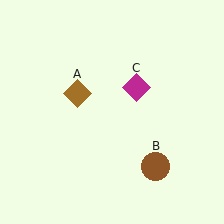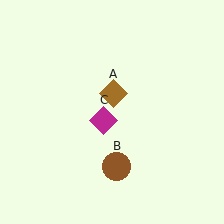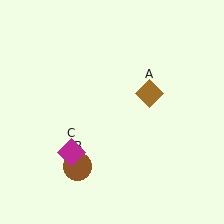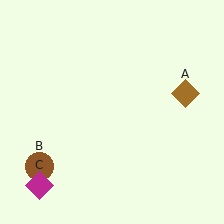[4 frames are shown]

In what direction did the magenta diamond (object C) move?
The magenta diamond (object C) moved down and to the left.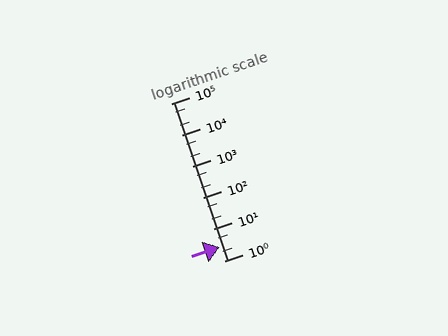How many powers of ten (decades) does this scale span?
The scale spans 5 decades, from 1 to 100000.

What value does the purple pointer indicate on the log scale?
The pointer indicates approximately 2.8.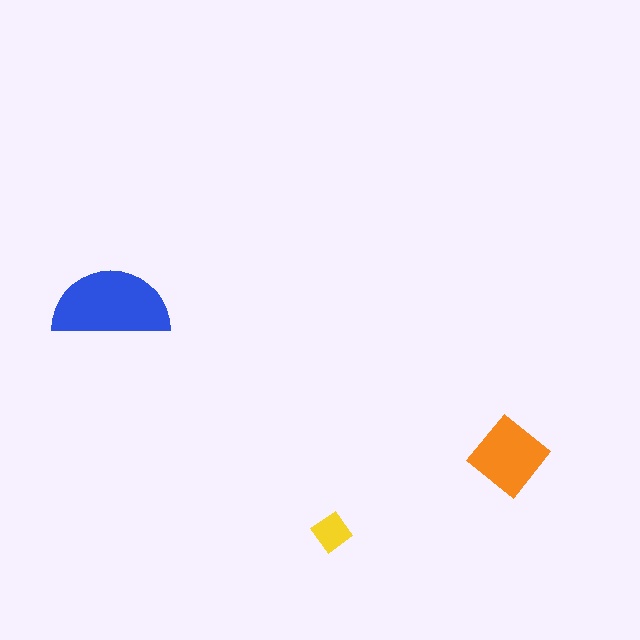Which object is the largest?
The blue semicircle.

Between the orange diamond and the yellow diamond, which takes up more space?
The orange diamond.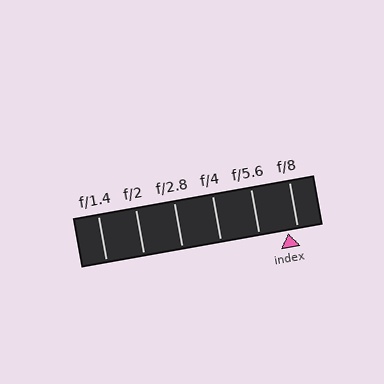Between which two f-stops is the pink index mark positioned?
The index mark is between f/5.6 and f/8.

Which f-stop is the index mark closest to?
The index mark is closest to f/8.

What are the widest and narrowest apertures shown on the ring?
The widest aperture shown is f/1.4 and the narrowest is f/8.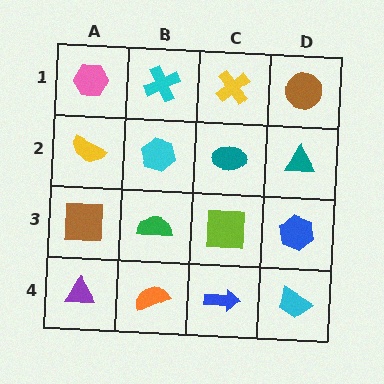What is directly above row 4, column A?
A brown square.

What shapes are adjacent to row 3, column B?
A cyan hexagon (row 2, column B), an orange semicircle (row 4, column B), a brown square (row 3, column A), a lime square (row 3, column C).